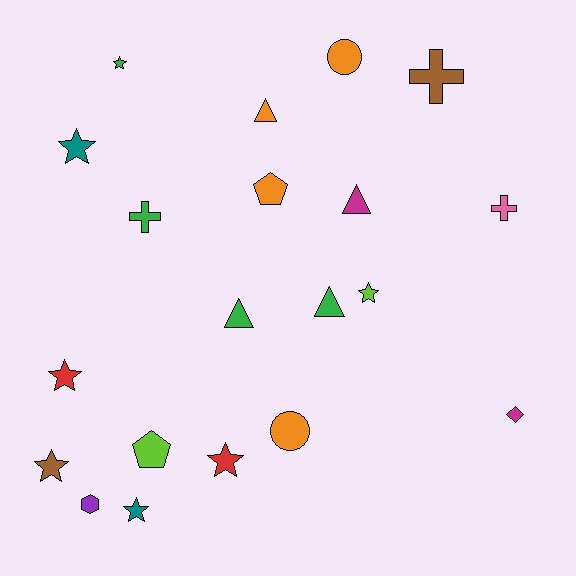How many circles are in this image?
There are 2 circles.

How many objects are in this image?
There are 20 objects.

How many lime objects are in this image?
There are 2 lime objects.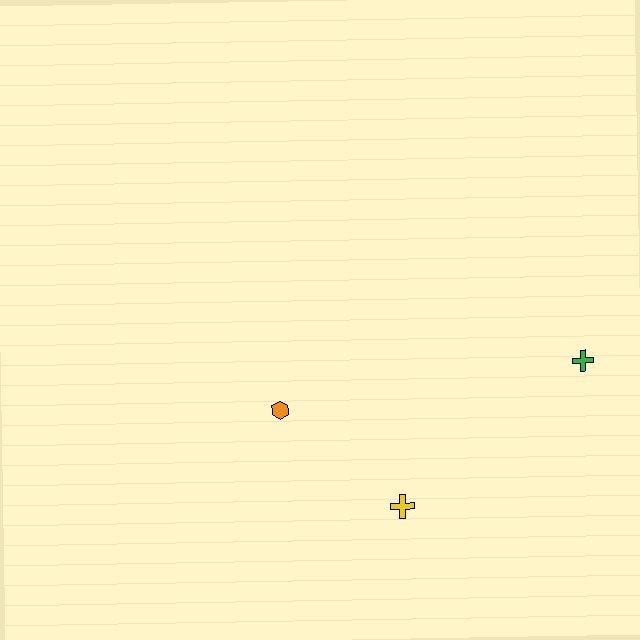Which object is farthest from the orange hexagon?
The green cross is farthest from the orange hexagon.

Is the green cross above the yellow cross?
Yes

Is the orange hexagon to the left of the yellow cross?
Yes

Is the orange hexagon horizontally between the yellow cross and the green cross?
No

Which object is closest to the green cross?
The yellow cross is closest to the green cross.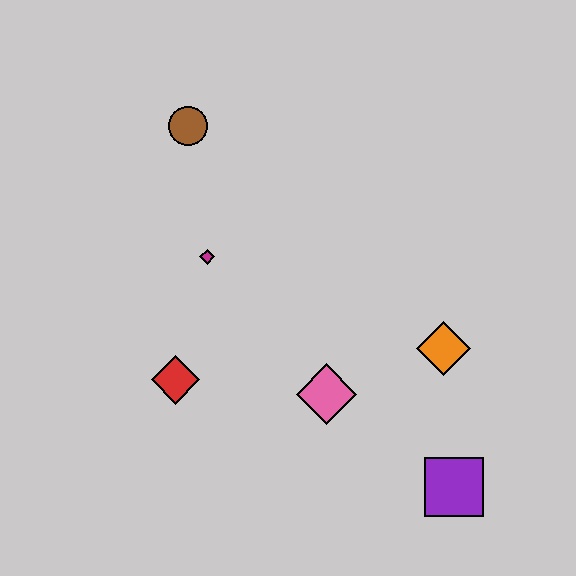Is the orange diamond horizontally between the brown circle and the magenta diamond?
No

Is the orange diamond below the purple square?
No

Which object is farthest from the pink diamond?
The brown circle is farthest from the pink diamond.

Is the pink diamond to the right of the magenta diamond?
Yes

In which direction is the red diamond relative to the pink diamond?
The red diamond is to the left of the pink diamond.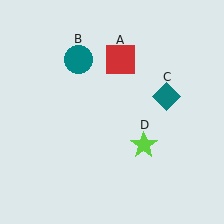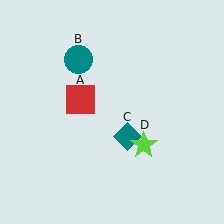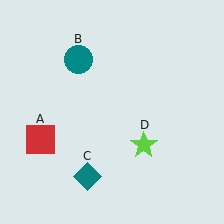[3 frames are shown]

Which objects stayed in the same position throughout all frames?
Teal circle (object B) and lime star (object D) remained stationary.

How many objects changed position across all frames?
2 objects changed position: red square (object A), teal diamond (object C).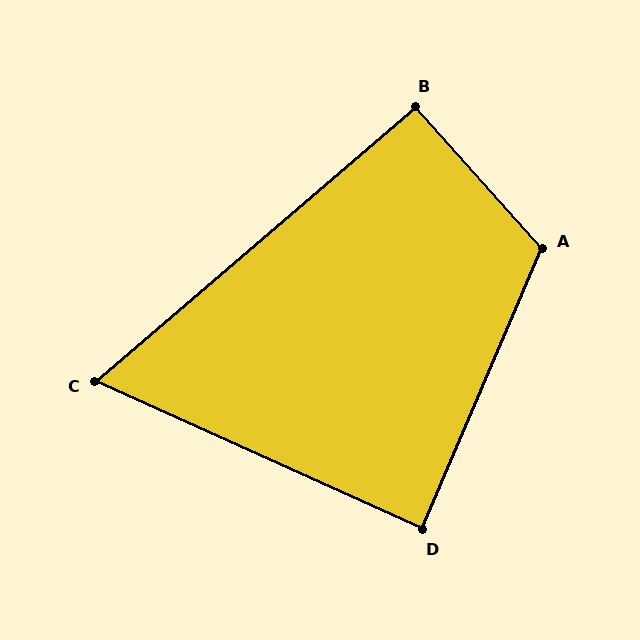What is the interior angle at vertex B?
Approximately 91 degrees (approximately right).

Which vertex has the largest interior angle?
A, at approximately 115 degrees.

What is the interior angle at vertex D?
Approximately 89 degrees (approximately right).